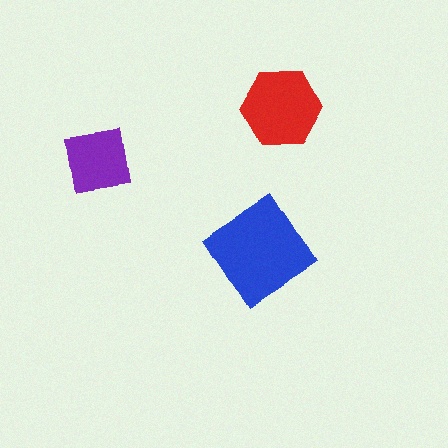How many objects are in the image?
There are 3 objects in the image.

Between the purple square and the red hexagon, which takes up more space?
The red hexagon.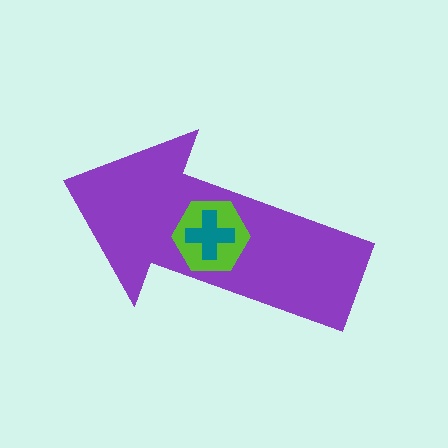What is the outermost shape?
The purple arrow.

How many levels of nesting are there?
3.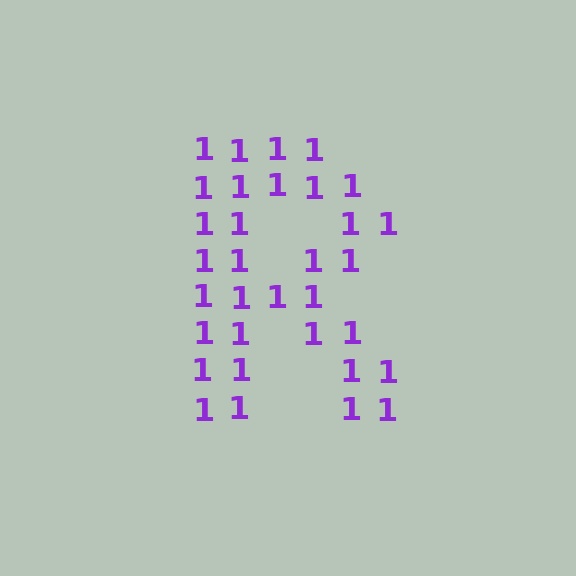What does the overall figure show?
The overall figure shows the letter R.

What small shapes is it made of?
It is made of small digit 1's.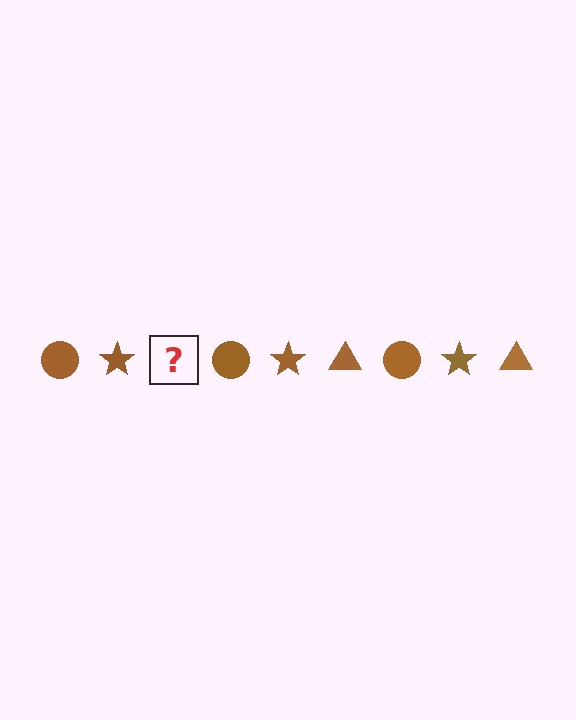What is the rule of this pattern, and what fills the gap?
The rule is that the pattern cycles through circle, star, triangle shapes in brown. The gap should be filled with a brown triangle.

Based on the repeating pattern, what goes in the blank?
The blank should be a brown triangle.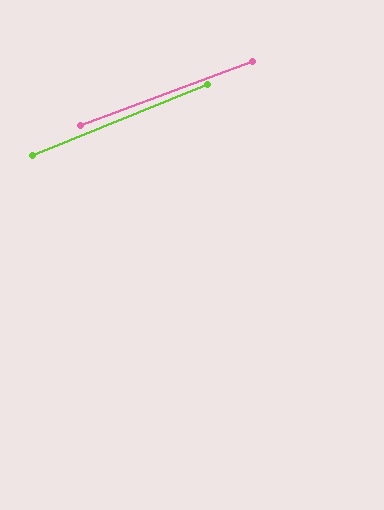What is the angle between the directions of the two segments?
Approximately 2 degrees.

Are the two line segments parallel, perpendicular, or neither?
Parallel — their directions differ by only 1.8°.